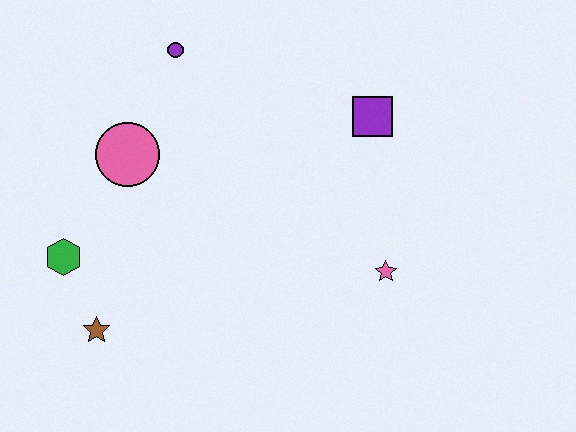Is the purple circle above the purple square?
Yes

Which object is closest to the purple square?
The pink star is closest to the purple square.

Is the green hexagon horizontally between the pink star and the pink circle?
No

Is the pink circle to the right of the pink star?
No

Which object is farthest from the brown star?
The purple square is farthest from the brown star.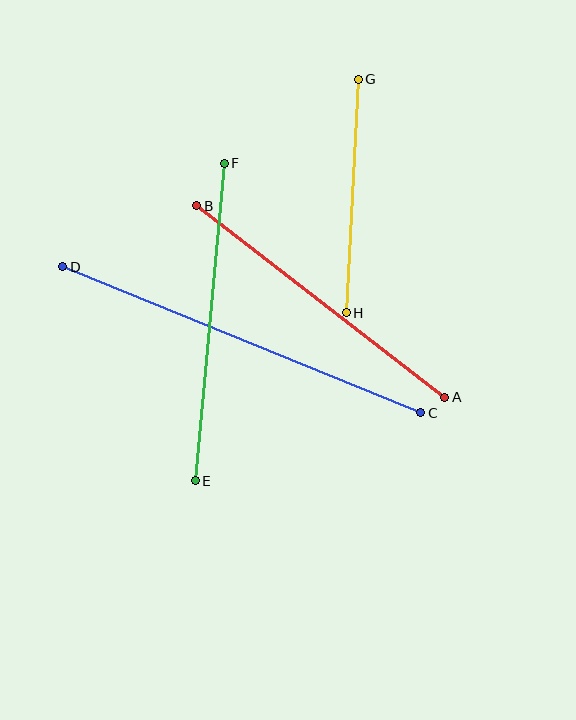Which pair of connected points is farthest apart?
Points C and D are farthest apart.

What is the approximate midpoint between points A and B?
The midpoint is at approximately (321, 301) pixels.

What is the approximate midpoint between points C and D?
The midpoint is at approximately (242, 340) pixels.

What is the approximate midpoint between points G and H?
The midpoint is at approximately (352, 196) pixels.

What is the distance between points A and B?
The distance is approximately 314 pixels.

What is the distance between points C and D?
The distance is approximately 387 pixels.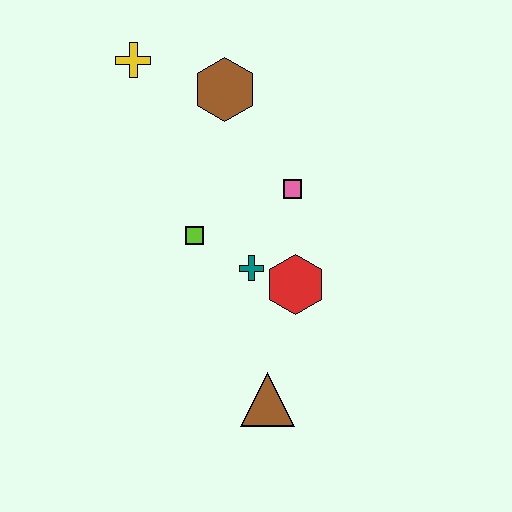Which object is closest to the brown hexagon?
The yellow cross is closest to the brown hexagon.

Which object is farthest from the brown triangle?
The yellow cross is farthest from the brown triangle.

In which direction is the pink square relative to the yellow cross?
The pink square is to the right of the yellow cross.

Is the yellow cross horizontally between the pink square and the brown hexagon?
No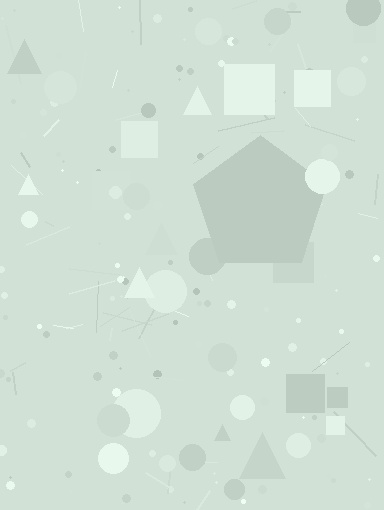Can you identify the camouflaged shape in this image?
The camouflaged shape is a pentagon.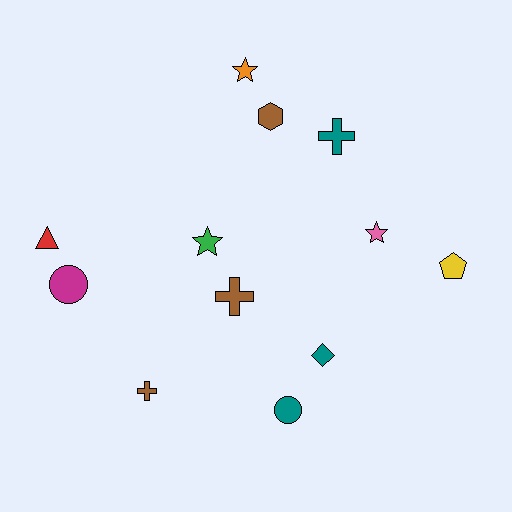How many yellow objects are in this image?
There is 1 yellow object.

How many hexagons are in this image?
There is 1 hexagon.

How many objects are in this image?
There are 12 objects.